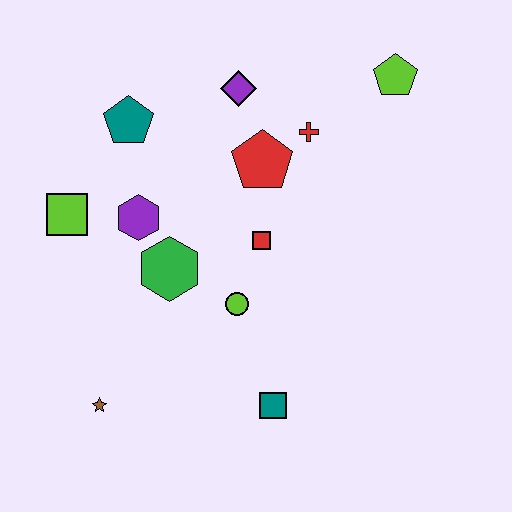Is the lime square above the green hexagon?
Yes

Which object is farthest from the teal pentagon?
The teal square is farthest from the teal pentagon.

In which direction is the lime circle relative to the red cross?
The lime circle is below the red cross.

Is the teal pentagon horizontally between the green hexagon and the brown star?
Yes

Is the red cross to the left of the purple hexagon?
No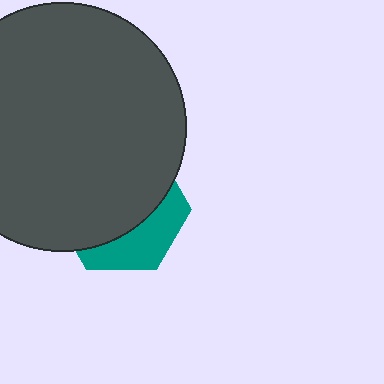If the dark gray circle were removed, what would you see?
You would see the complete teal hexagon.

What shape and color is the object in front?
The object in front is a dark gray circle.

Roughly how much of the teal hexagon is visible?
A small part of it is visible (roughly 32%).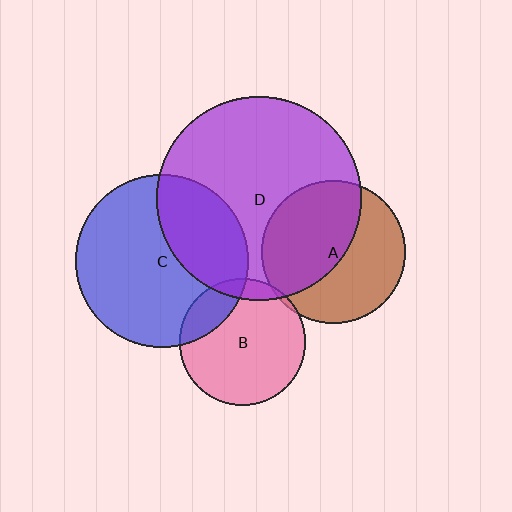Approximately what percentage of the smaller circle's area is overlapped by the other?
Approximately 20%.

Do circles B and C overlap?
Yes.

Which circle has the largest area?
Circle D (purple).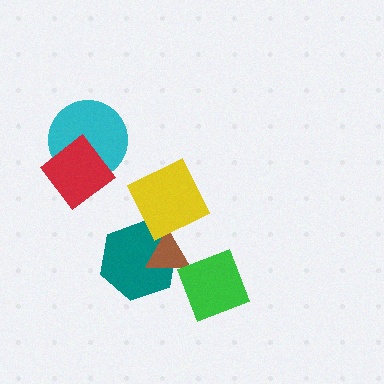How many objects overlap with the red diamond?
1 object overlaps with the red diamond.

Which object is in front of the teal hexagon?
The brown triangle is in front of the teal hexagon.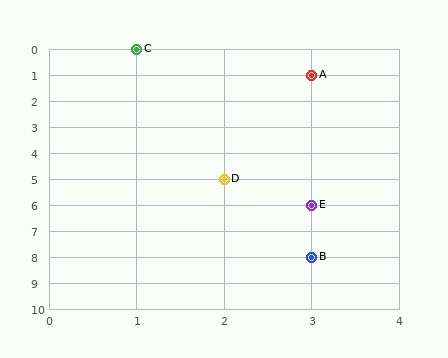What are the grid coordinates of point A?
Point A is at grid coordinates (3, 1).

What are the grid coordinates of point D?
Point D is at grid coordinates (2, 5).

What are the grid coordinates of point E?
Point E is at grid coordinates (3, 6).